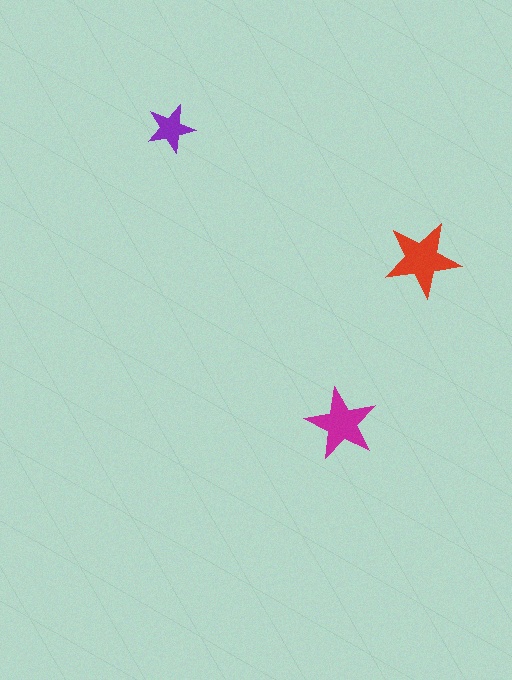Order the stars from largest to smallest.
the red one, the magenta one, the purple one.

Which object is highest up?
The purple star is topmost.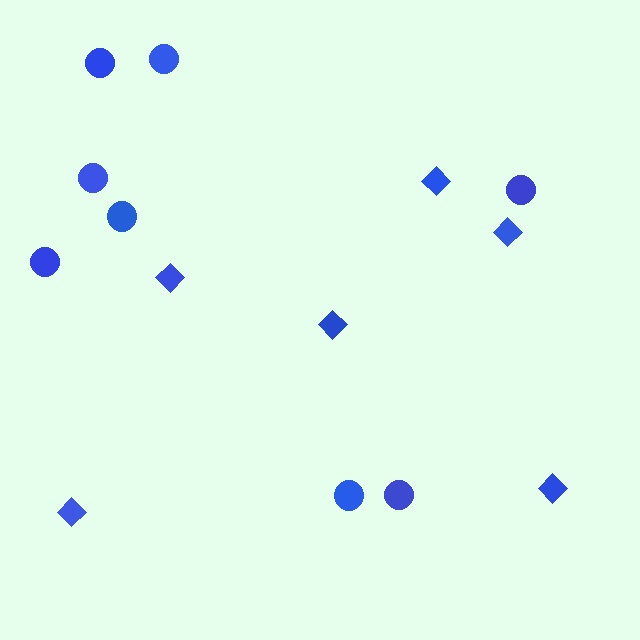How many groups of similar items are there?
There are 2 groups: one group of circles (8) and one group of diamonds (6).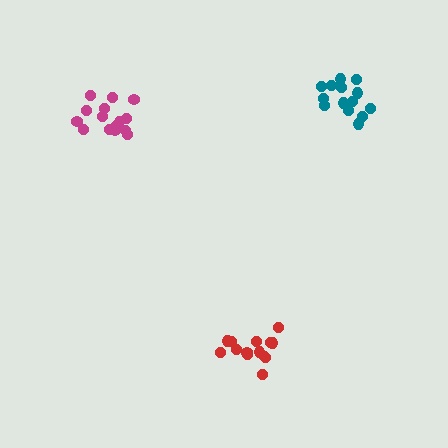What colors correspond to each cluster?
The clusters are colored: teal, magenta, red.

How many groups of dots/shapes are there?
There are 3 groups.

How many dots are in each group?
Group 1: 14 dots, Group 2: 15 dots, Group 3: 14 dots (43 total).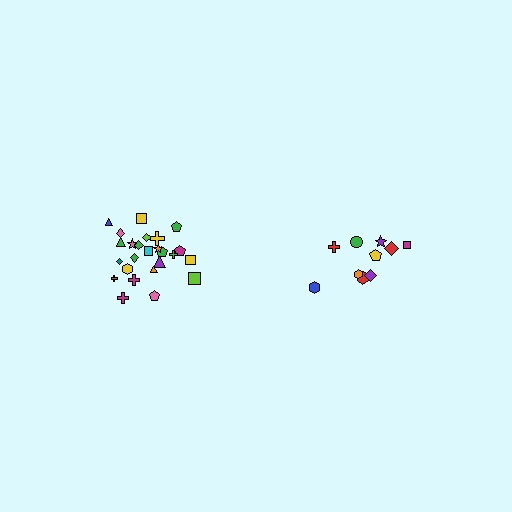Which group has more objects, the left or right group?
The left group.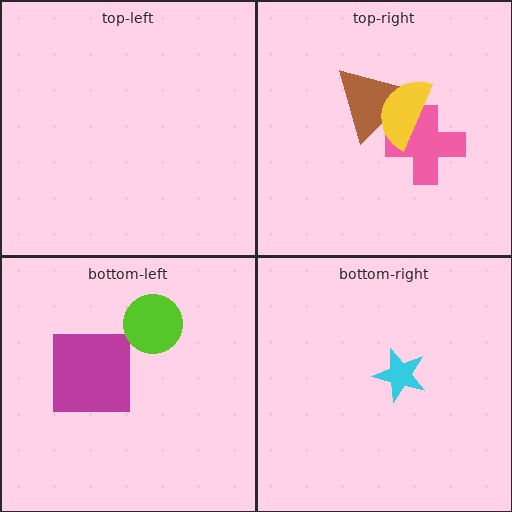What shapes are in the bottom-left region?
The magenta square, the lime circle.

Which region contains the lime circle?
The bottom-left region.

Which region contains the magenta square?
The bottom-left region.